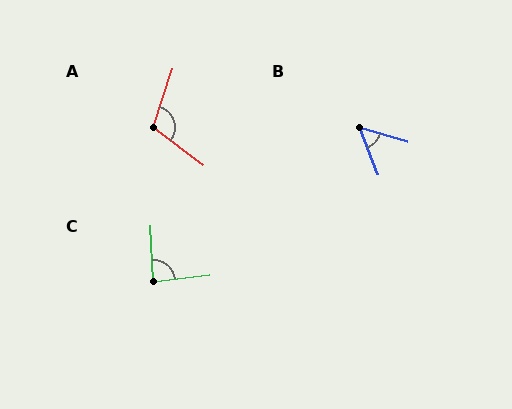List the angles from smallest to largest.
B (52°), C (85°), A (109°).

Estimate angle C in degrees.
Approximately 85 degrees.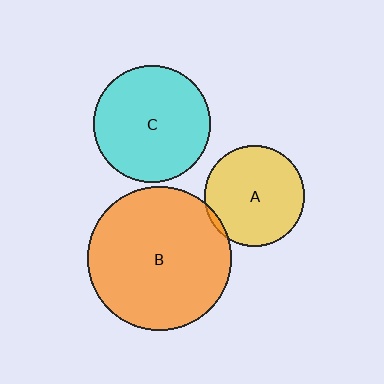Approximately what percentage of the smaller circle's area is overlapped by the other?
Approximately 5%.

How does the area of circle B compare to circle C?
Approximately 1.5 times.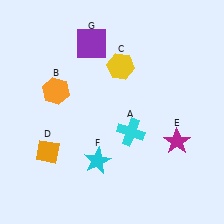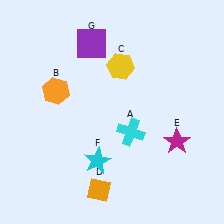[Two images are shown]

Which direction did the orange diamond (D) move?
The orange diamond (D) moved right.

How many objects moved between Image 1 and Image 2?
1 object moved between the two images.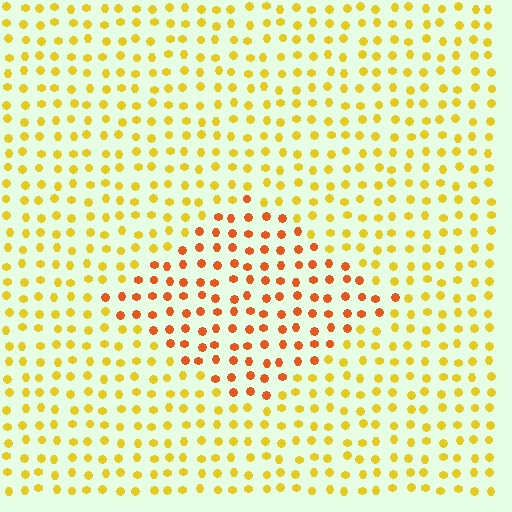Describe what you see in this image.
The image is filled with small yellow elements in a uniform arrangement. A diamond-shaped region is visible where the elements are tinted to a slightly different hue, forming a subtle color boundary.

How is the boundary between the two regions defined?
The boundary is defined purely by a slight shift in hue (about 36 degrees). Spacing, size, and orientation are identical on both sides.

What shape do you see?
I see a diamond.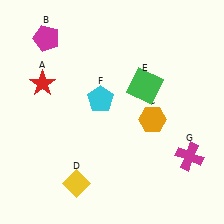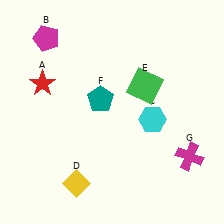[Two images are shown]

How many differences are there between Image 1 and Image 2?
There are 2 differences between the two images.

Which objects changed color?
C changed from orange to cyan. F changed from cyan to teal.